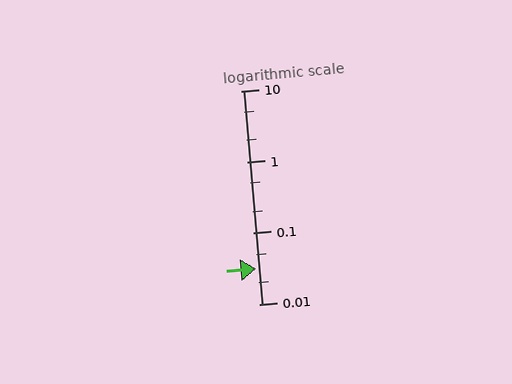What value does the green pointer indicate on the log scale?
The pointer indicates approximately 0.031.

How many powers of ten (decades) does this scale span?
The scale spans 3 decades, from 0.01 to 10.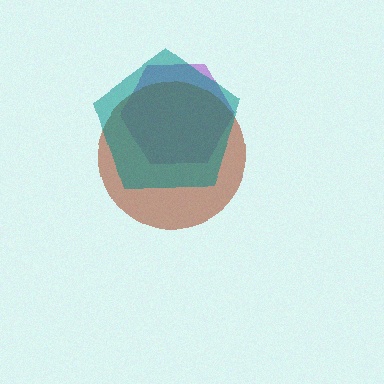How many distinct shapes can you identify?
There are 3 distinct shapes: a purple hexagon, a brown circle, a teal pentagon.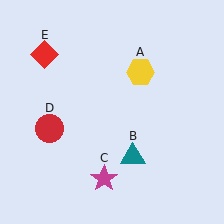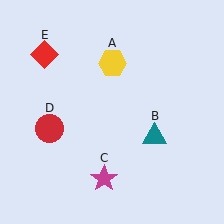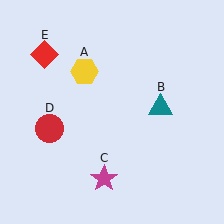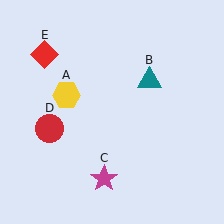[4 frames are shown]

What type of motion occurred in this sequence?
The yellow hexagon (object A), teal triangle (object B) rotated counterclockwise around the center of the scene.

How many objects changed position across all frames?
2 objects changed position: yellow hexagon (object A), teal triangle (object B).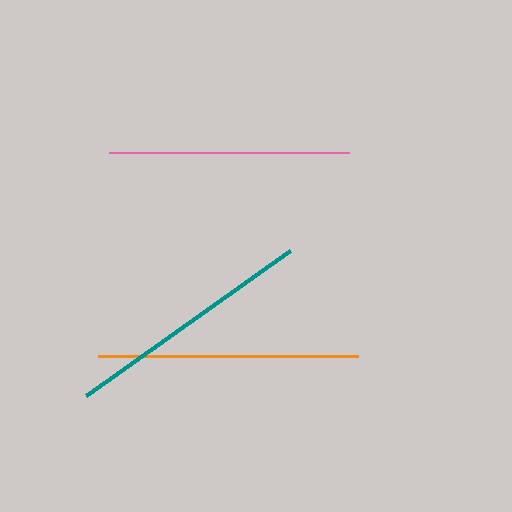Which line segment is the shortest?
The pink line is the shortest at approximately 240 pixels.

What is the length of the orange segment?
The orange segment is approximately 260 pixels long.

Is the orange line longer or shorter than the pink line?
The orange line is longer than the pink line.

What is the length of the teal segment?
The teal segment is approximately 250 pixels long.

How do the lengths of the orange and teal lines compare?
The orange and teal lines are approximately the same length.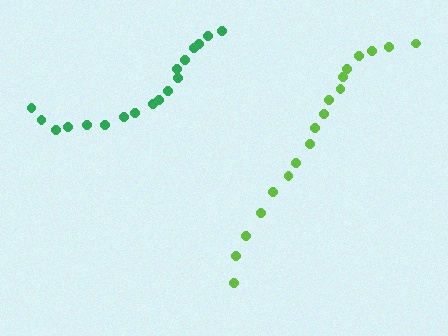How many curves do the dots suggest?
There are 2 distinct paths.